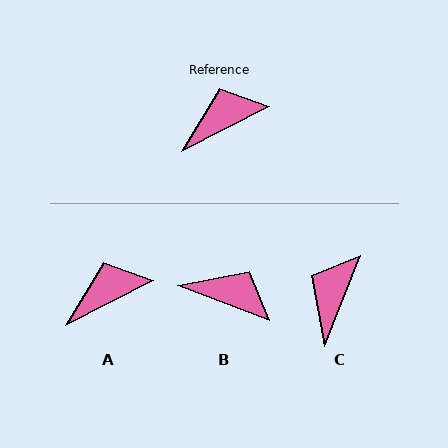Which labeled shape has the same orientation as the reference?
A.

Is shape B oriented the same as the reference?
No, it is off by about 48 degrees.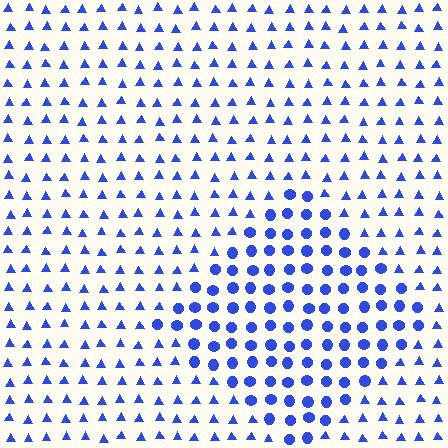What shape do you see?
I see a diamond.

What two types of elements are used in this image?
The image uses circles inside the diamond region and triangles outside it.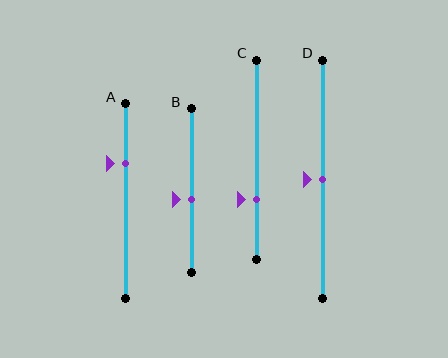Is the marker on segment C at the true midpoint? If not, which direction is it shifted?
No, the marker on segment C is shifted downward by about 20% of the segment length.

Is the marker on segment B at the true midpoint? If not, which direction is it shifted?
No, the marker on segment B is shifted downward by about 5% of the segment length.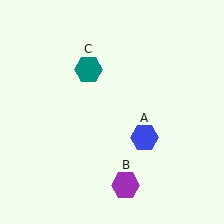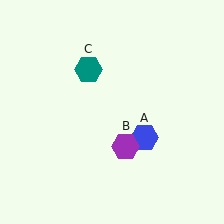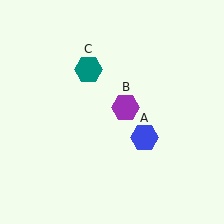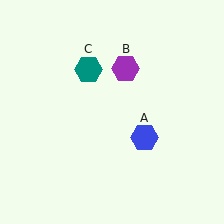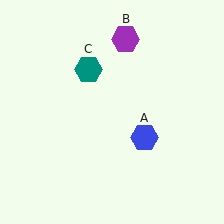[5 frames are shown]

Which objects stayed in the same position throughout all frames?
Blue hexagon (object A) and teal hexagon (object C) remained stationary.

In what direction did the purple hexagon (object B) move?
The purple hexagon (object B) moved up.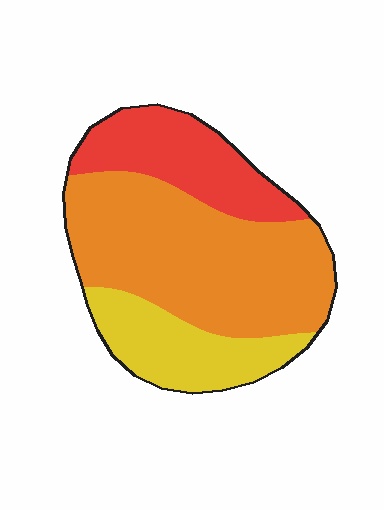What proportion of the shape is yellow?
Yellow covers around 20% of the shape.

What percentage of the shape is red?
Red covers roughly 25% of the shape.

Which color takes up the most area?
Orange, at roughly 55%.